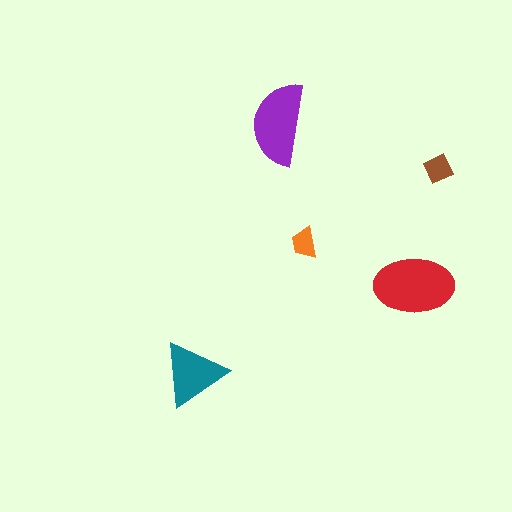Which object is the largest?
The red ellipse.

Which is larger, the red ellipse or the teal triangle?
The red ellipse.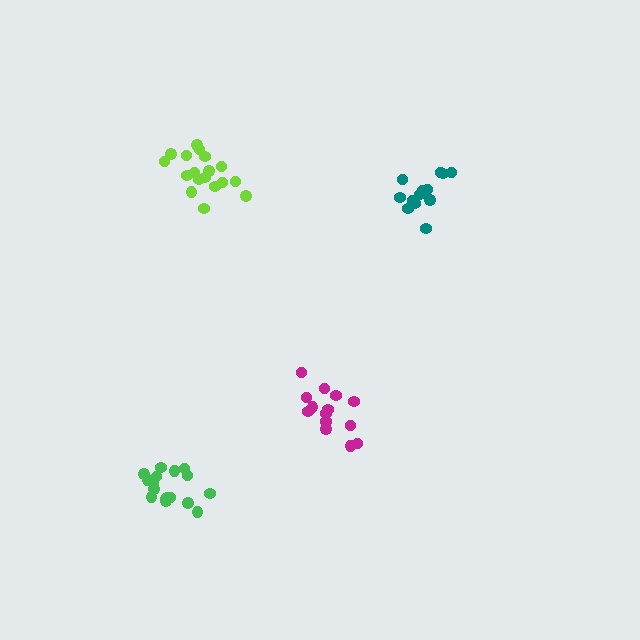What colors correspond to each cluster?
The clusters are colored: green, teal, magenta, lime.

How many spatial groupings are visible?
There are 4 spatial groupings.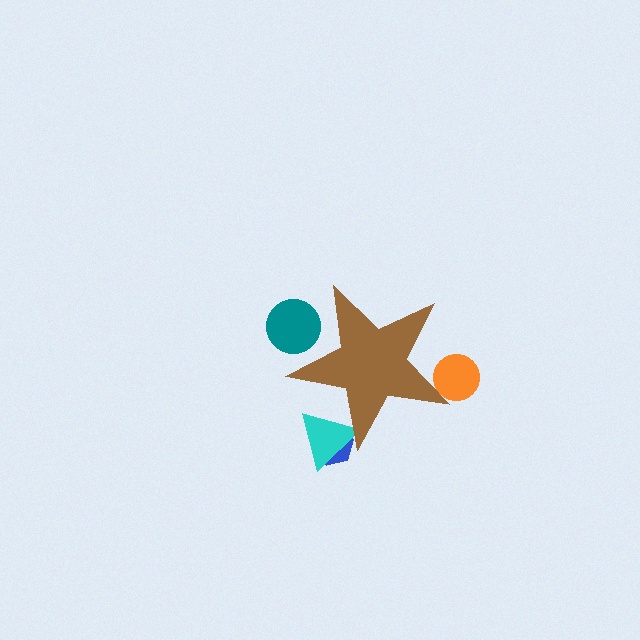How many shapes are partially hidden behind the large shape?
4 shapes are partially hidden.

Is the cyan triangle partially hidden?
Yes, the cyan triangle is partially hidden behind the brown star.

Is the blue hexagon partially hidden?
Yes, the blue hexagon is partially hidden behind the brown star.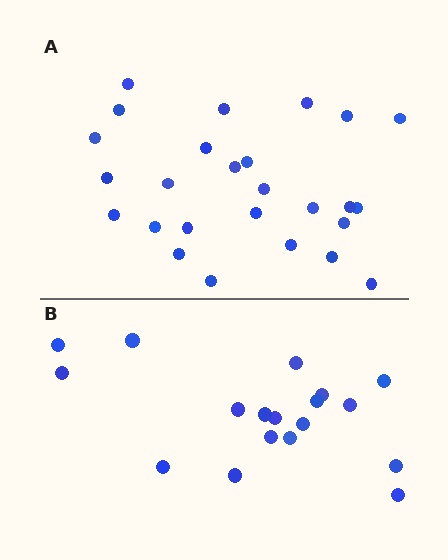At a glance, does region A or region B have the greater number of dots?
Region A (the top region) has more dots.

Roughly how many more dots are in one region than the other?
Region A has roughly 8 or so more dots than region B.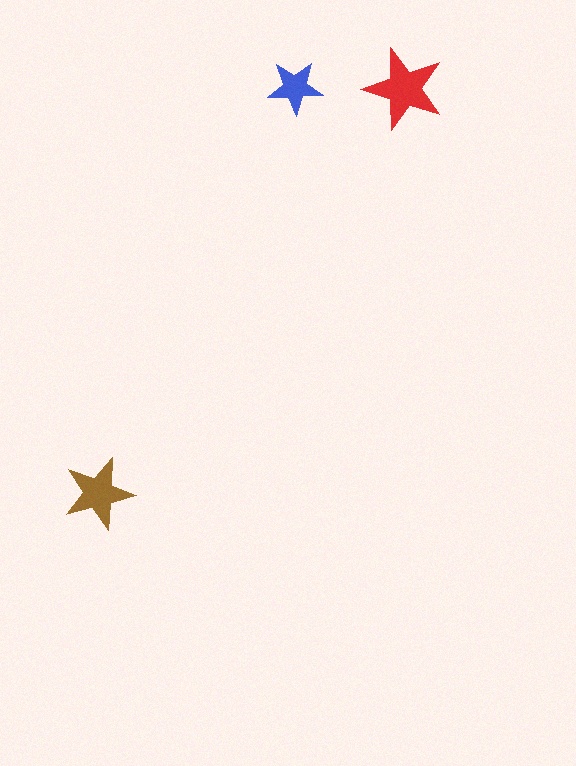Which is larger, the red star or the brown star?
The red one.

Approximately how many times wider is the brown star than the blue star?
About 1.5 times wider.